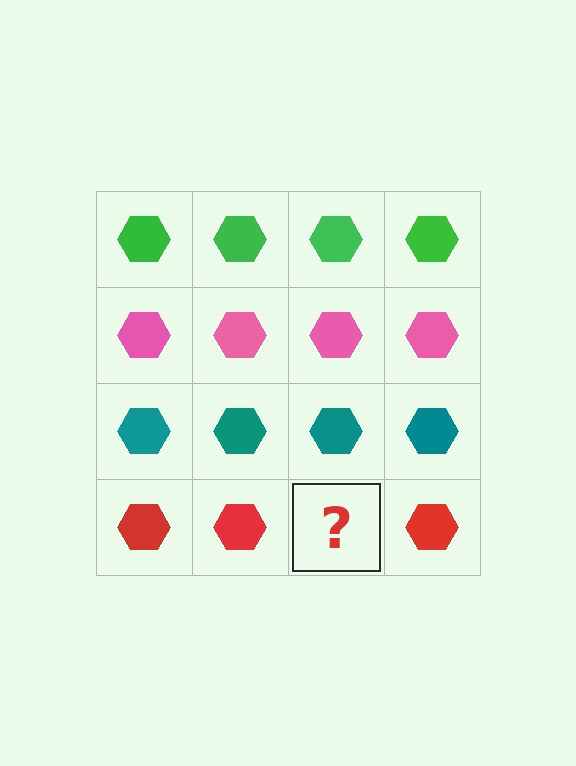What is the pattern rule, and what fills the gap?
The rule is that each row has a consistent color. The gap should be filled with a red hexagon.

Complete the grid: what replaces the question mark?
The question mark should be replaced with a red hexagon.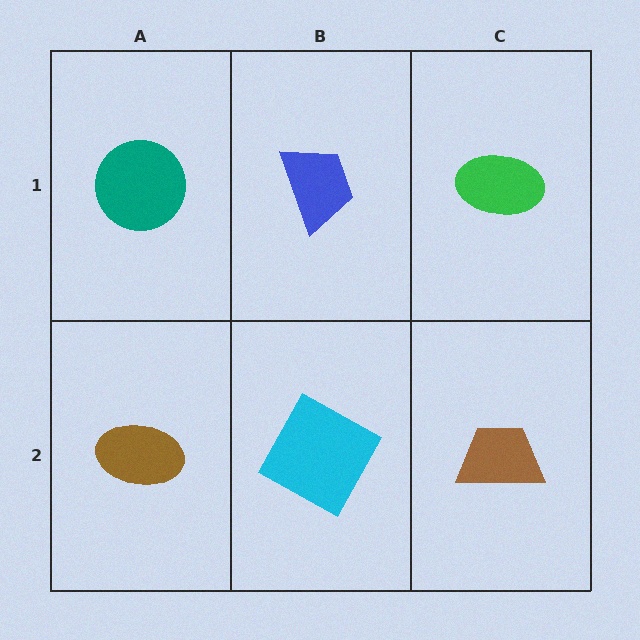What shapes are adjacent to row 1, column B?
A cyan square (row 2, column B), a teal circle (row 1, column A), a green ellipse (row 1, column C).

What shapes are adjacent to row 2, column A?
A teal circle (row 1, column A), a cyan square (row 2, column B).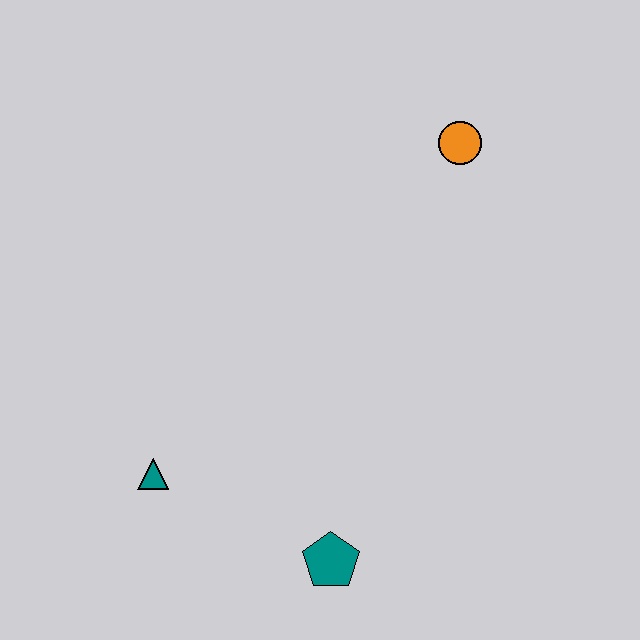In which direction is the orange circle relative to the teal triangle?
The orange circle is above the teal triangle.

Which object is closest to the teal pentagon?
The teal triangle is closest to the teal pentagon.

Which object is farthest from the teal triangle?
The orange circle is farthest from the teal triangle.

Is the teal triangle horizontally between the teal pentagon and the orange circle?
No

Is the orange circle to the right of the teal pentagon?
Yes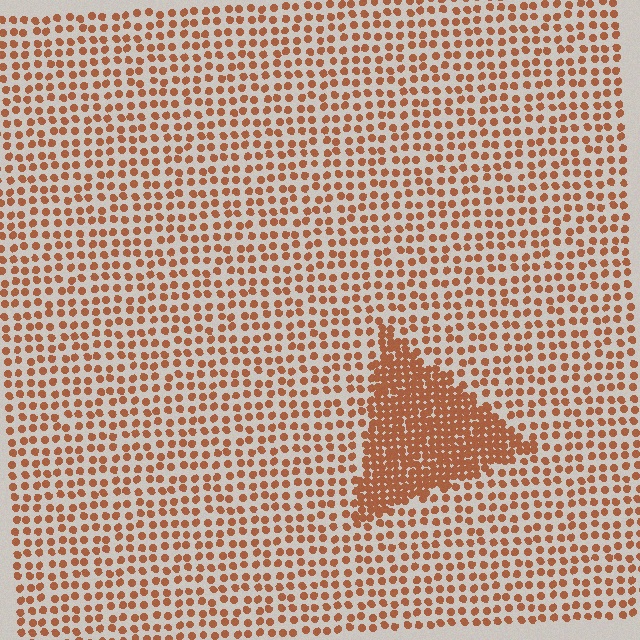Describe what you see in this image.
The image contains small brown elements arranged at two different densities. A triangle-shaped region is visible where the elements are more densely packed than the surrounding area.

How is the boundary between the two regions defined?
The boundary is defined by a change in element density (approximately 2.4x ratio). All elements are the same color, size, and shape.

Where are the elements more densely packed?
The elements are more densely packed inside the triangle boundary.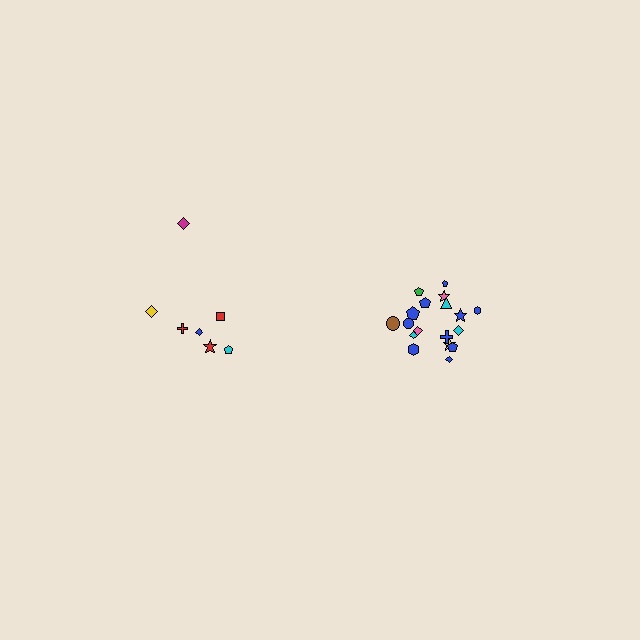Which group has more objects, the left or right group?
The right group.